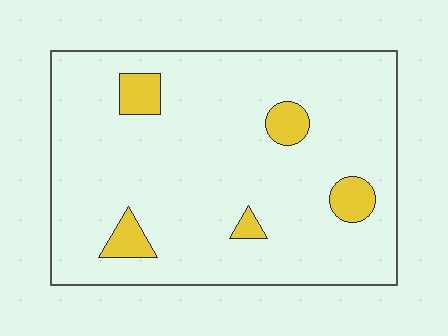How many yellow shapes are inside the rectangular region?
5.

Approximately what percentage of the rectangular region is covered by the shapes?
Approximately 10%.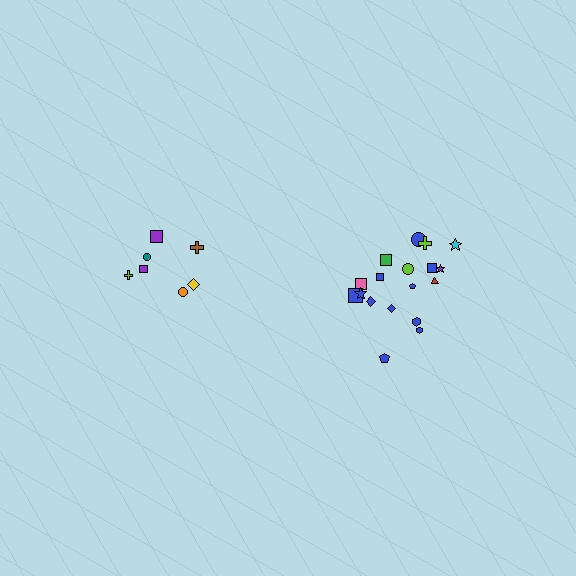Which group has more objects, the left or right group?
The right group.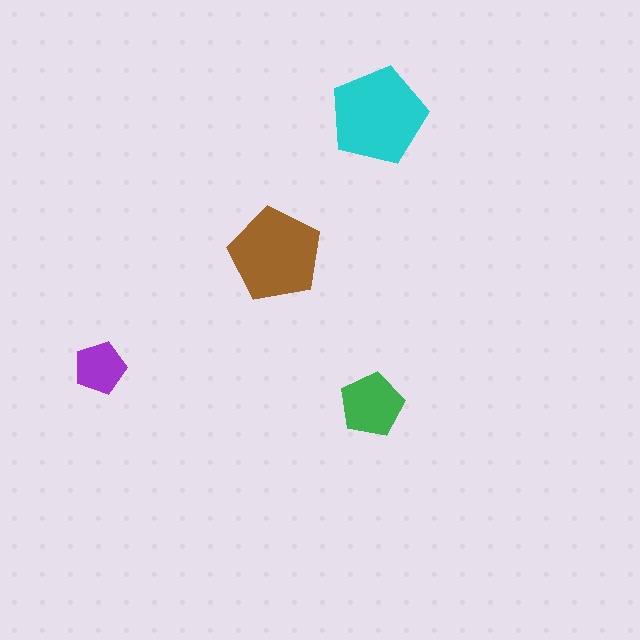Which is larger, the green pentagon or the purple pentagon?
The green one.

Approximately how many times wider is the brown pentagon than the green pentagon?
About 1.5 times wider.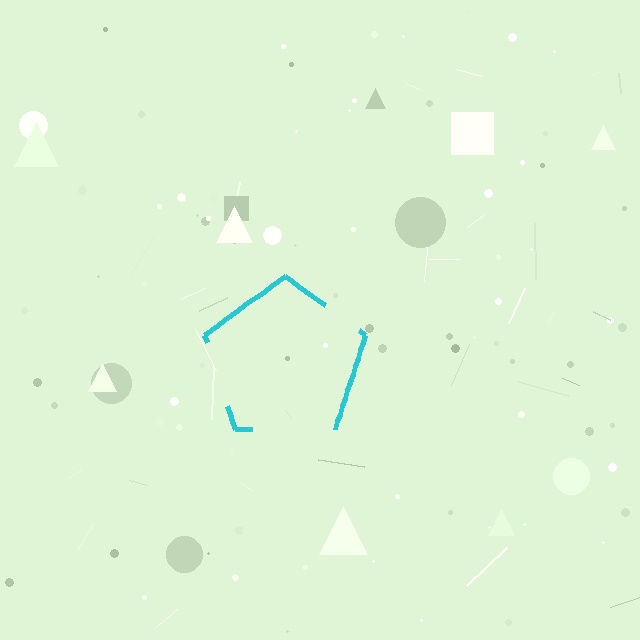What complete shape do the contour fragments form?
The contour fragments form a pentagon.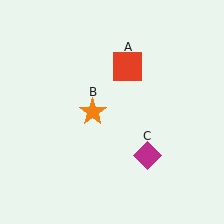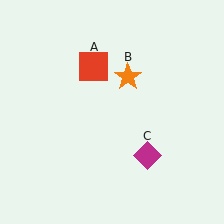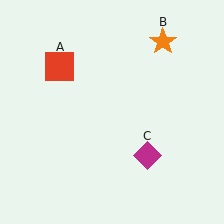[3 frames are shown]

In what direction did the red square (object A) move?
The red square (object A) moved left.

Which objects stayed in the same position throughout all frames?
Magenta diamond (object C) remained stationary.